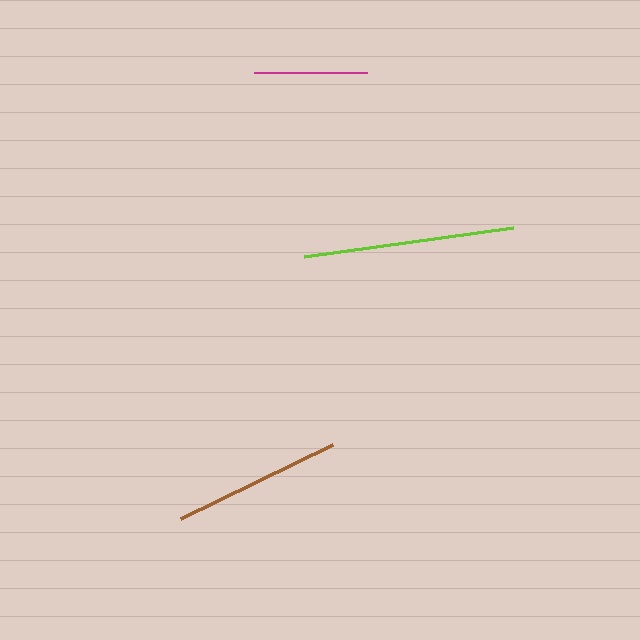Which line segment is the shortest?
The magenta line is the shortest at approximately 114 pixels.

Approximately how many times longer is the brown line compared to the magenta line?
The brown line is approximately 1.5 times the length of the magenta line.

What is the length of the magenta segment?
The magenta segment is approximately 114 pixels long.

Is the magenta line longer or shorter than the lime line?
The lime line is longer than the magenta line.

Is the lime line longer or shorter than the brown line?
The lime line is longer than the brown line.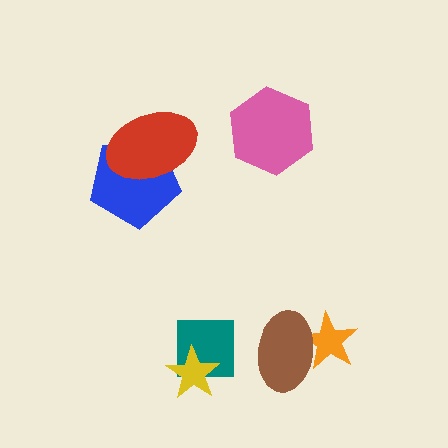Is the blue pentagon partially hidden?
Yes, it is partially covered by another shape.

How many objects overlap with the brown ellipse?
1 object overlaps with the brown ellipse.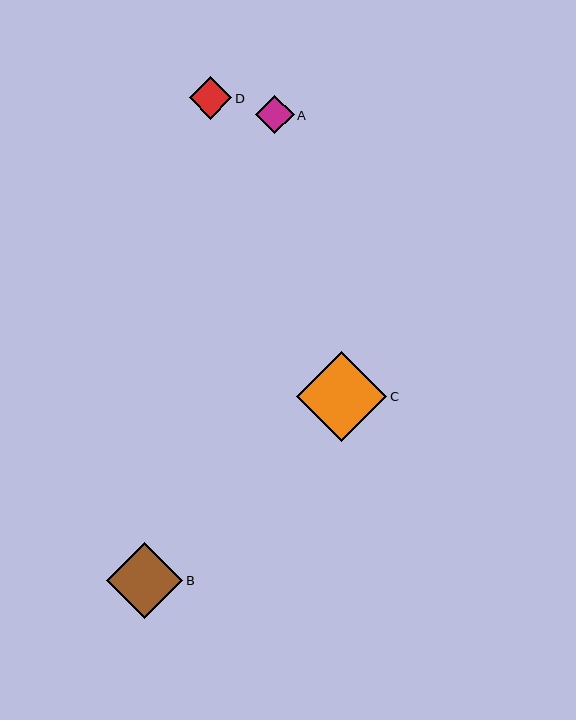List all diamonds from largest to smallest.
From largest to smallest: C, B, D, A.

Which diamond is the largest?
Diamond C is the largest with a size of approximately 90 pixels.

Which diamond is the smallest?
Diamond A is the smallest with a size of approximately 39 pixels.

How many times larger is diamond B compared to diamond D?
Diamond B is approximately 1.8 times the size of diamond D.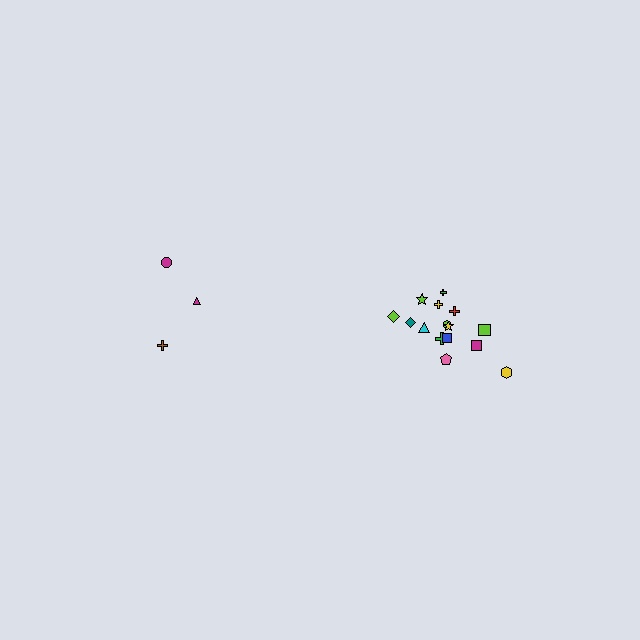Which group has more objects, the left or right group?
The right group.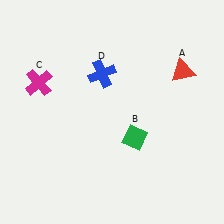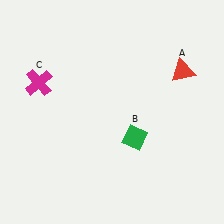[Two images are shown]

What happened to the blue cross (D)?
The blue cross (D) was removed in Image 2. It was in the top-left area of Image 1.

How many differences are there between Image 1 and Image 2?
There is 1 difference between the two images.